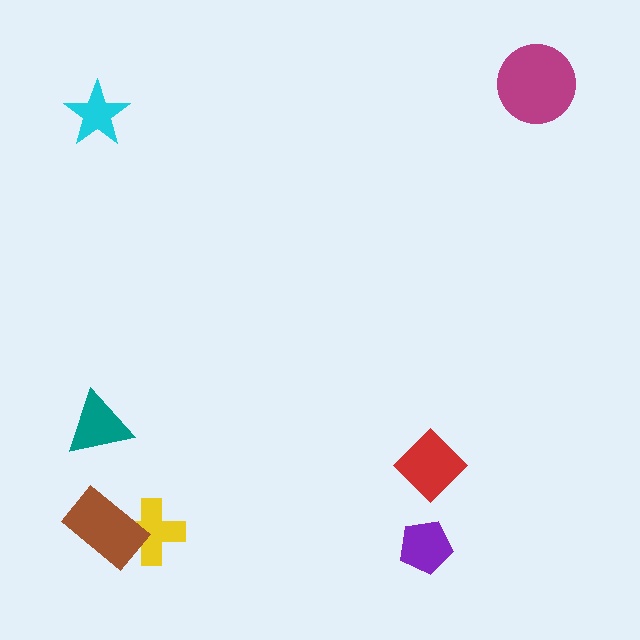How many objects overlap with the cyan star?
0 objects overlap with the cyan star.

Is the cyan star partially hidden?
No, no other shape covers it.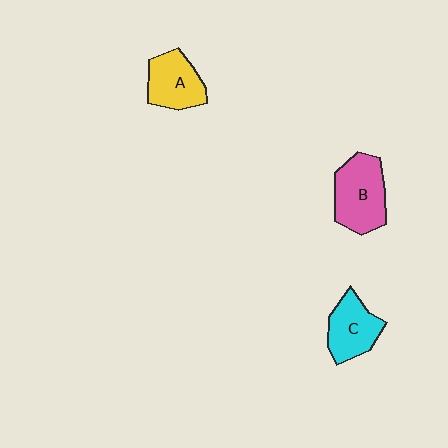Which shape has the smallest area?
Shape C (cyan).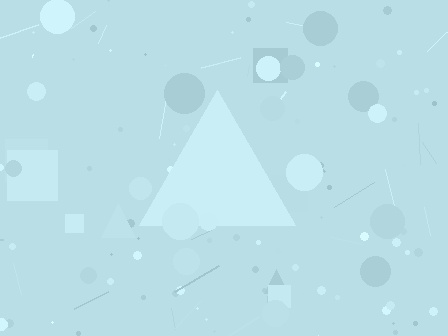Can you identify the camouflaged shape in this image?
The camouflaged shape is a triangle.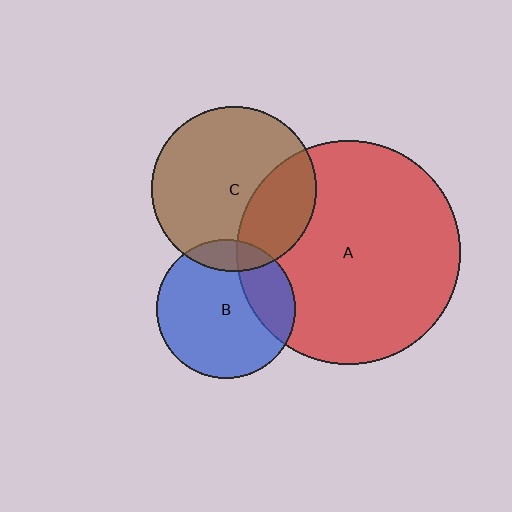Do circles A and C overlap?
Yes.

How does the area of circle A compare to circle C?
Approximately 1.9 times.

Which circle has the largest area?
Circle A (red).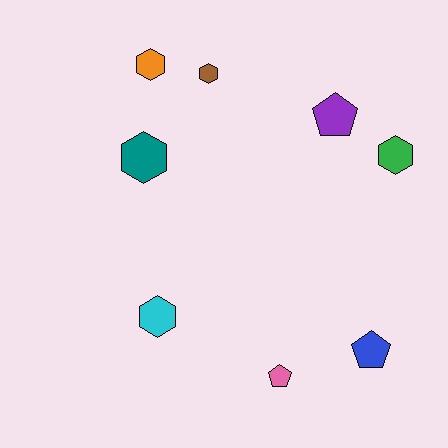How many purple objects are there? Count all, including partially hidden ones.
There is 1 purple object.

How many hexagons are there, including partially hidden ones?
There are 5 hexagons.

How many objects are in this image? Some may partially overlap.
There are 8 objects.